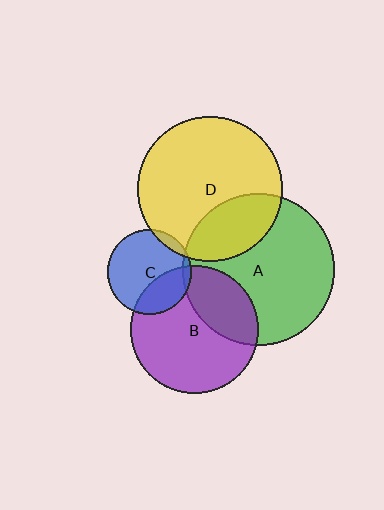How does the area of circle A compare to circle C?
Approximately 3.2 times.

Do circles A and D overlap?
Yes.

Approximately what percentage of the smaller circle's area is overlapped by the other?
Approximately 25%.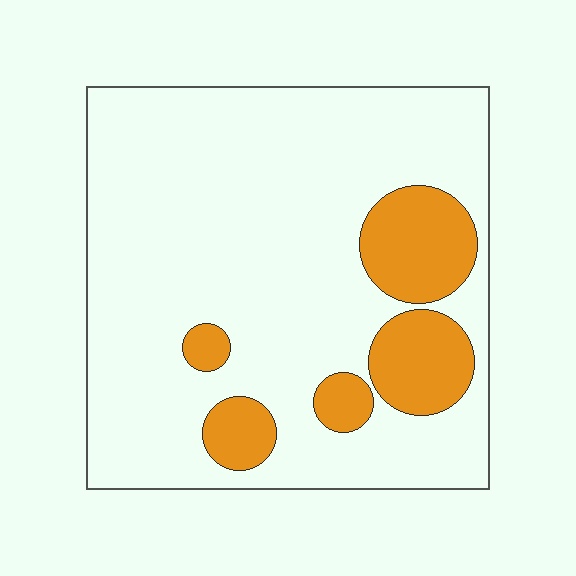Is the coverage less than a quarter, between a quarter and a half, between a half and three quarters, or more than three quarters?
Less than a quarter.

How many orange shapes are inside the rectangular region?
5.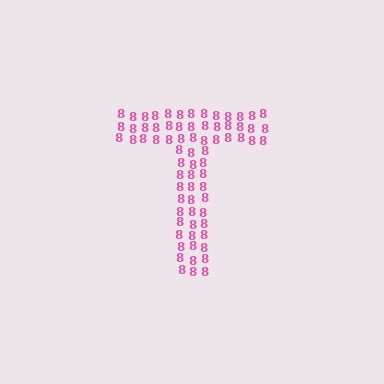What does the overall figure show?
The overall figure shows the letter T.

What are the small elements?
The small elements are digit 8's.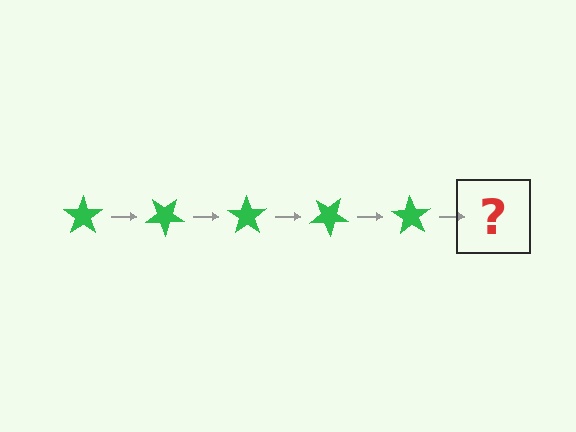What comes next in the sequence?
The next element should be a green star rotated 175 degrees.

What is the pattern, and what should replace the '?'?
The pattern is that the star rotates 35 degrees each step. The '?' should be a green star rotated 175 degrees.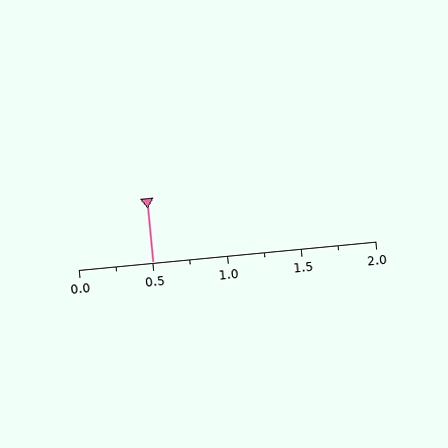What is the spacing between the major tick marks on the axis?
The major ticks are spaced 0.5 apart.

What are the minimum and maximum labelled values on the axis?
The axis runs from 0.0 to 2.0.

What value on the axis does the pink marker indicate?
The marker indicates approximately 0.5.